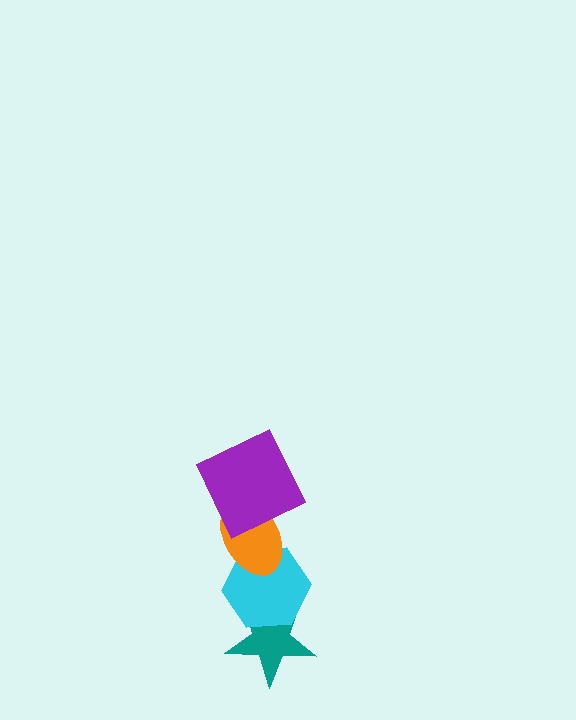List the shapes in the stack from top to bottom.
From top to bottom: the purple square, the orange ellipse, the cyan hexagon, the teal star.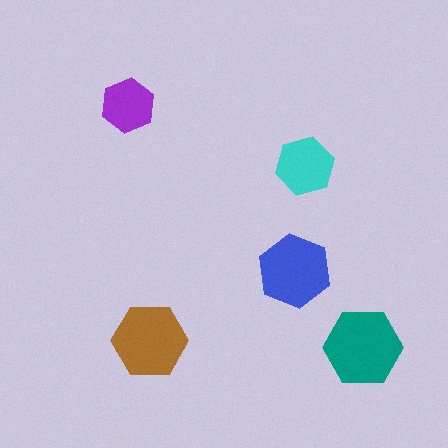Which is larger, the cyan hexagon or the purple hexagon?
The cyan one.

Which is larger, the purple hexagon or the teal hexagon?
The teal one.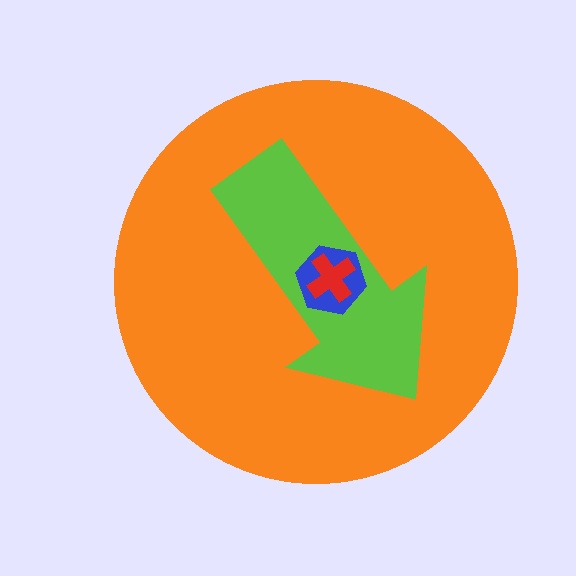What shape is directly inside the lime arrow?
The blue hexagon.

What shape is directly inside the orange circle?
The lime arrow.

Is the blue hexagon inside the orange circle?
Yes.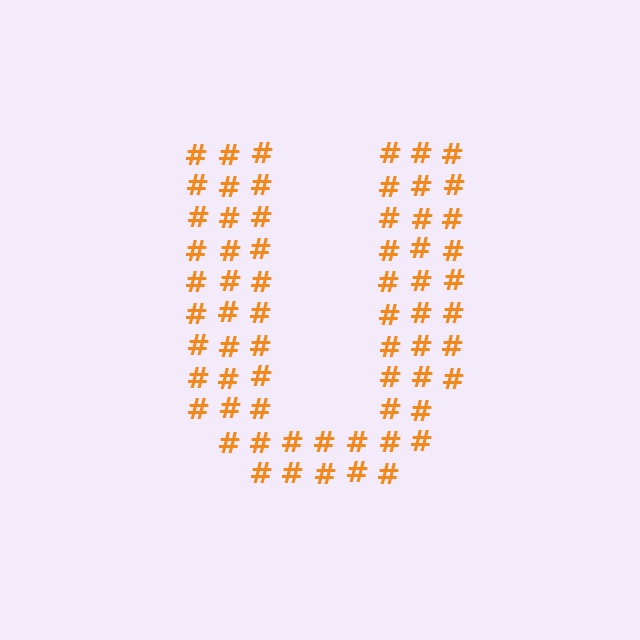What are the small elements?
The small elements are hash symbols.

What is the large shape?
The large shape is the letter U.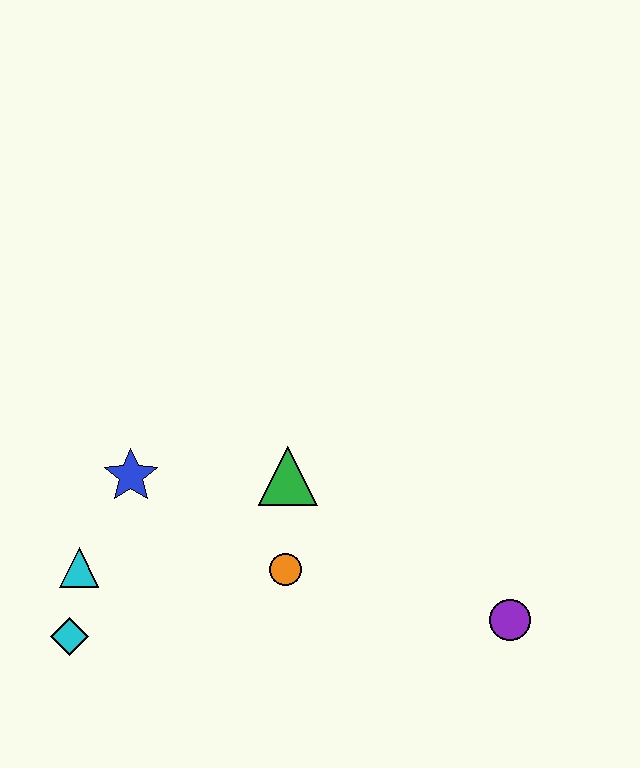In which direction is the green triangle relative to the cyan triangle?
The green triangle is to the right of the cyan triangle.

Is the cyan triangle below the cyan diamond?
No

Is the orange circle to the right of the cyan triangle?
Yes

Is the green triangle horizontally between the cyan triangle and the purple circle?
Yes